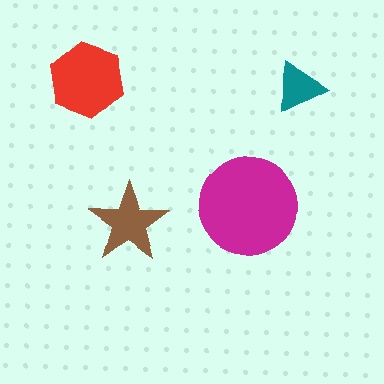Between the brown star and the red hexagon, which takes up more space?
The red hexagon.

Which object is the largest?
The magenta circle.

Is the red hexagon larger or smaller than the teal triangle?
Larger.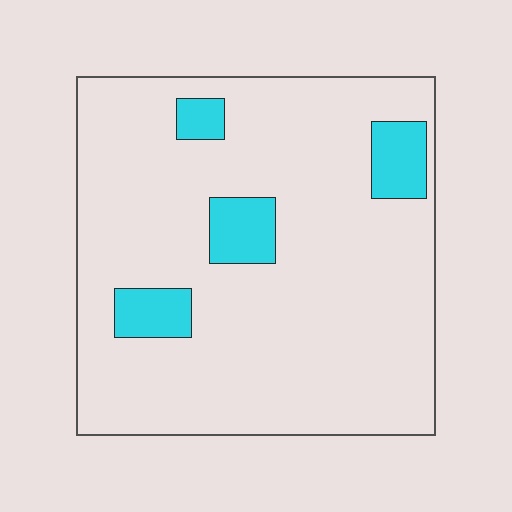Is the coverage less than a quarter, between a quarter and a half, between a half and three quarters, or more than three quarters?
Less than a quarter.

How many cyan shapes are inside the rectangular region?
4.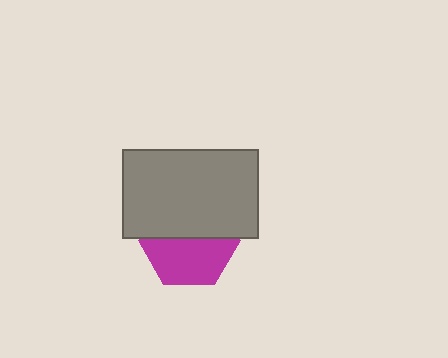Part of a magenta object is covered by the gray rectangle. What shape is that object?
It is a hexagon.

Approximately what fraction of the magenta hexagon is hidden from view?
Roughly 48% of the magenta hexagon is hidden behind the gray rectangle.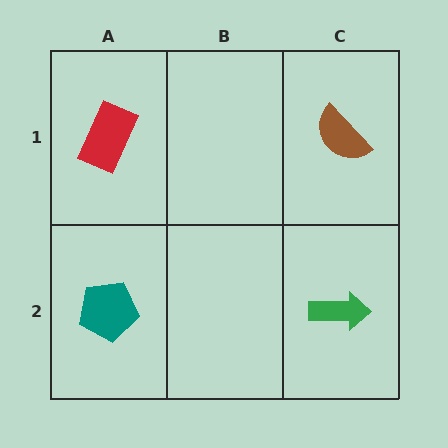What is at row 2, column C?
A green arrow.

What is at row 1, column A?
A red rectangle.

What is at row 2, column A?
A teal pentagon.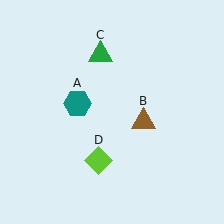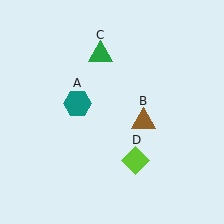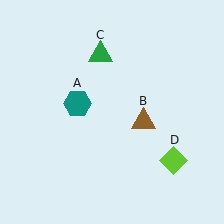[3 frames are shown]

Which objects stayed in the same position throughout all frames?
Teal hexagon (object A) and brown triangle (object B) and green triangle (object C) remained stationary.